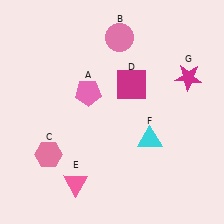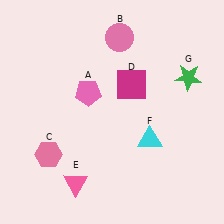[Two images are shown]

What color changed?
The star (G) changed from magenta in Image 1 to green in Image 2.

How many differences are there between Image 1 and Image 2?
There is 1 difference between the two images.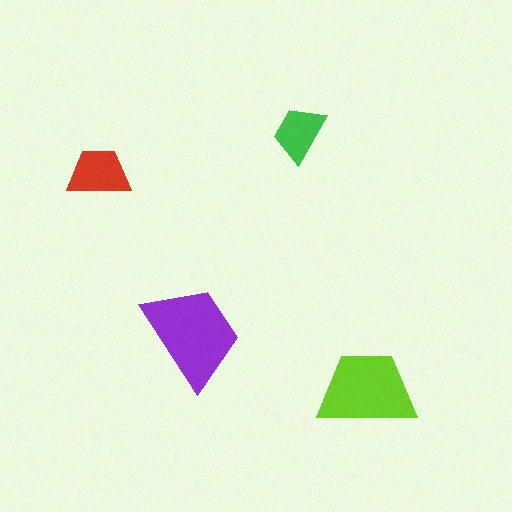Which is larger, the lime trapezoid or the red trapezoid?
The lime one.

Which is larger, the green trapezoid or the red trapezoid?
The red one.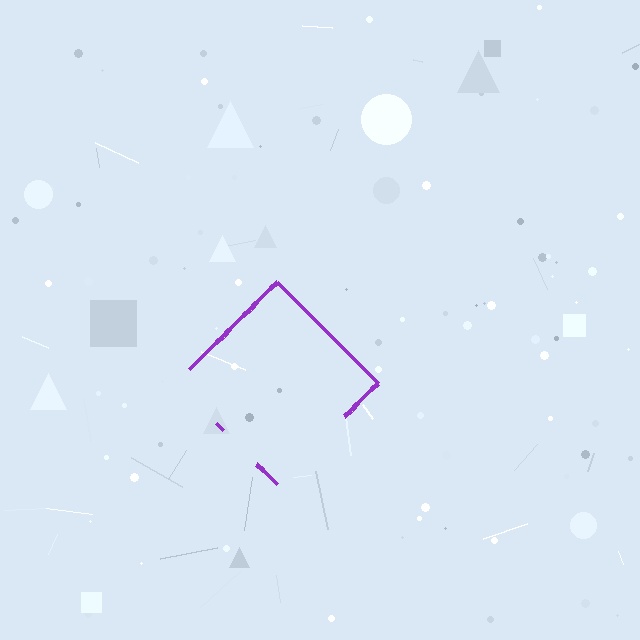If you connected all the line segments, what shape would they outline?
They would outline a diamond.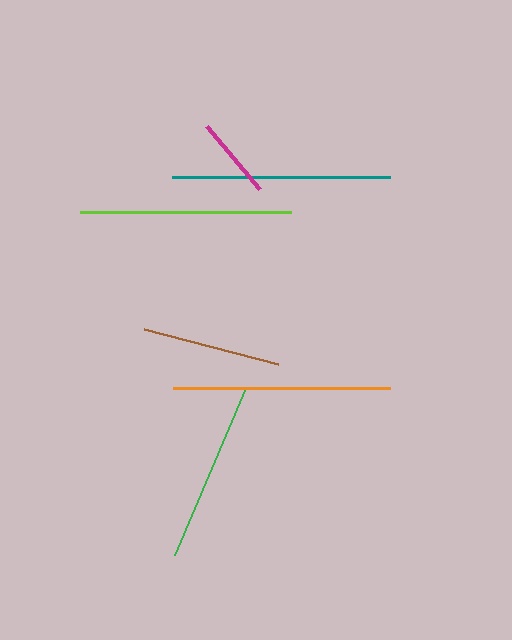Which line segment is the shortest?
The magenta line is the shortest at approximately 82 pixels.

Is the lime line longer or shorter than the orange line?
The orange line is longer than the lime line.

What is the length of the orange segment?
The orange segment is approximately 217 pixels long.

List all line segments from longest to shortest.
From longest to shortest: teal, orange, lime, green, brown, magenta.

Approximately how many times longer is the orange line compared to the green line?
The orange line is approximately 1.2 times the length of the green line.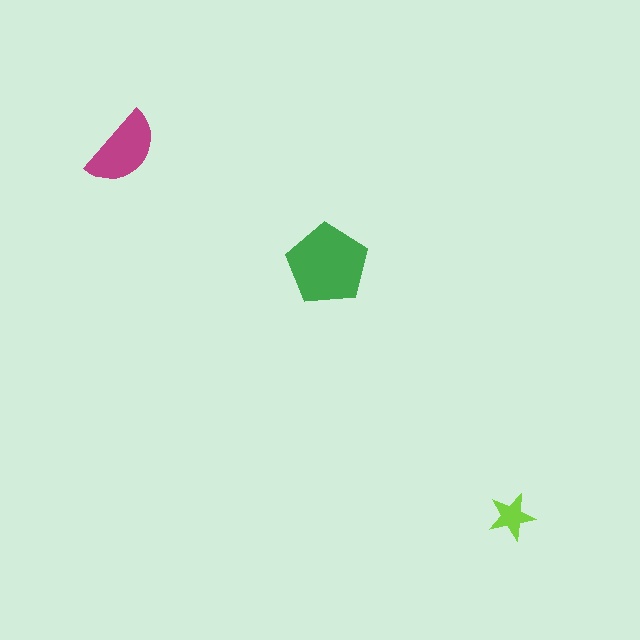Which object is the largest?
The green pentagon.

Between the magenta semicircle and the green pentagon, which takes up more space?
The green pentagon.